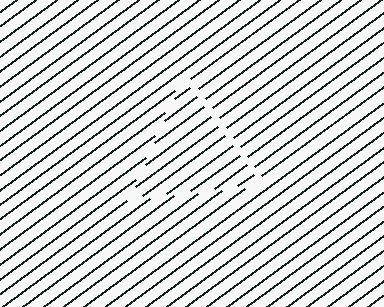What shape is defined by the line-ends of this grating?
An illusory triangle. The interior of the shape contains the same grating, shifted by half a period — the contour is defined by the phase discontinuity where line-ends from the inner and outer gratings abut.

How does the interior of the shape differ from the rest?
The interior of the shape contains the same grating, shifted by half a period — the contour is defined by the phase discontinuity where line-ends from the inner and outer gratings abut.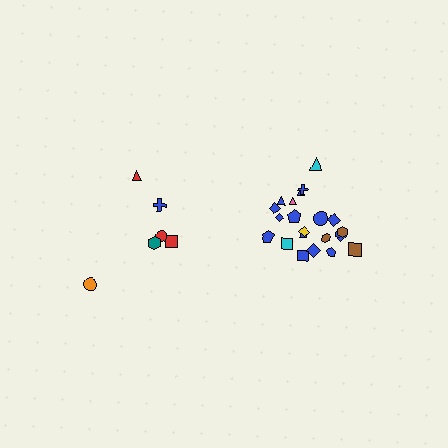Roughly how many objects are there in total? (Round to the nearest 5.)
Roughly 30 objects in total.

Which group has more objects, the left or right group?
The right group.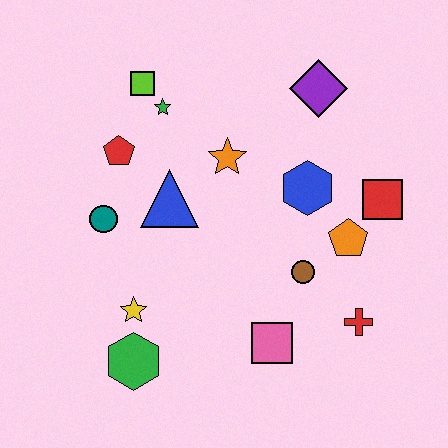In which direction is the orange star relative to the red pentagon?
The orange star is to the right of the red pentagon.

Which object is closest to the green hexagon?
The yellow star is closest to the green hexagon.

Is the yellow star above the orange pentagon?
No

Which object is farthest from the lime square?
The red cross is farthest from the lime square.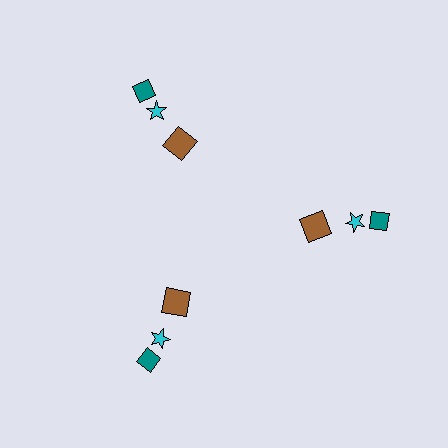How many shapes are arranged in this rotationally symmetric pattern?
There are 9 shapes, arranged in 3 groups of 3.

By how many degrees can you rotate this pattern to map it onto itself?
The pattern maps onto itself every 120 degrees of rotation.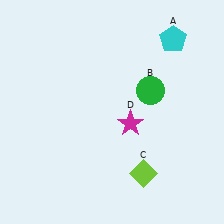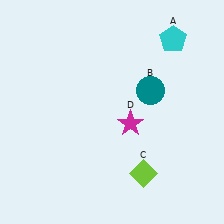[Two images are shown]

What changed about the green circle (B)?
In Image 1, B is green. In Image 2, it changed to teal.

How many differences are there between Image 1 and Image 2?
There is 1 difference between the two images.